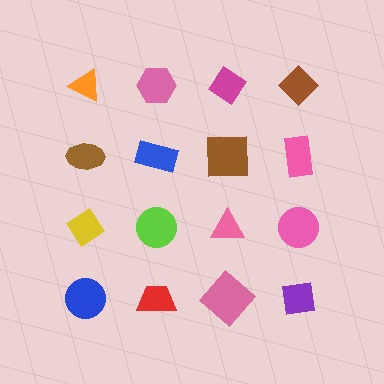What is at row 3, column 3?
A pink triangle.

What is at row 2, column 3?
A brown square.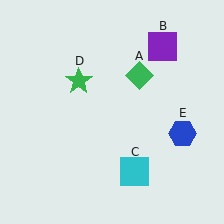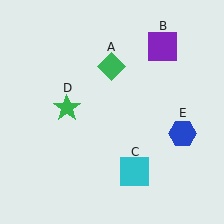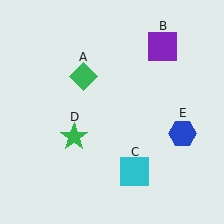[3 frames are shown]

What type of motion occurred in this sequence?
The green diamond (object A), green star (object D) rotated counterclockwise around the center of the scene.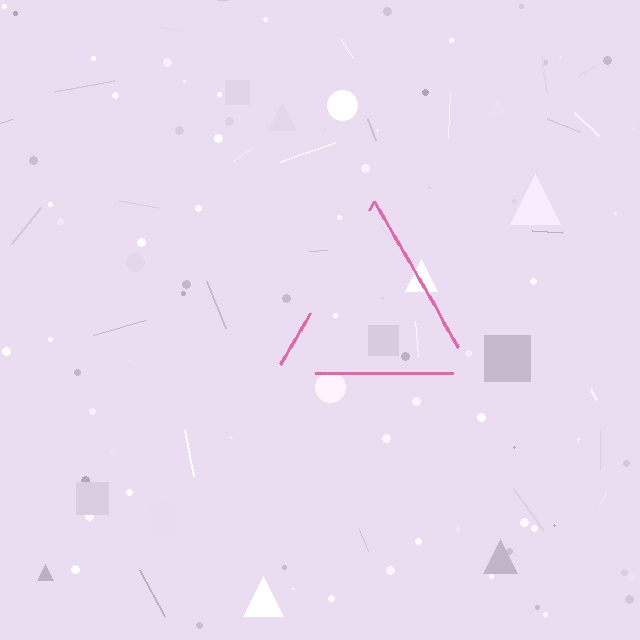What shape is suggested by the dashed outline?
The dashed outline suggests a triangle.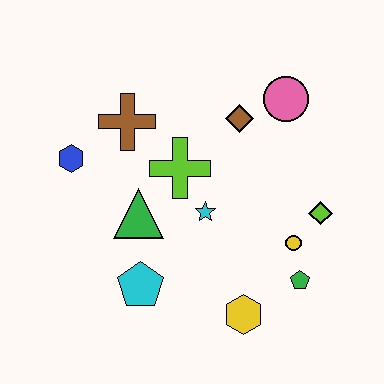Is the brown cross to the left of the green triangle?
Yes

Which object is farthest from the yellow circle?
The blue hexagon is farthest from the yellow circle.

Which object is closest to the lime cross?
The cyan star is closest to the lime cross.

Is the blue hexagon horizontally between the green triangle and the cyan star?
No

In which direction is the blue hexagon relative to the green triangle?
The blue hexagon is to the left of the green triangle.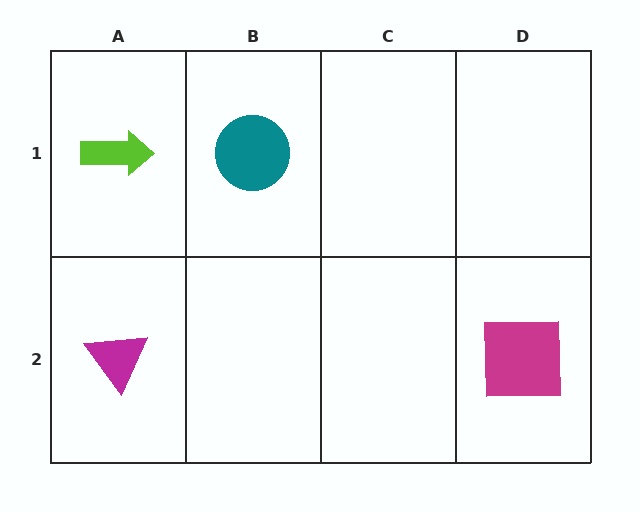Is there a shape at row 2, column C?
No, that cell is empty.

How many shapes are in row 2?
2 shapes.